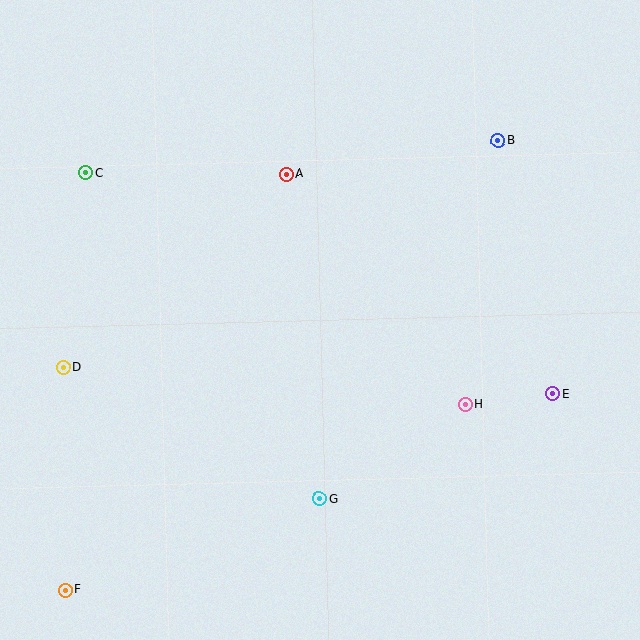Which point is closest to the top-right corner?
Point B is closest to the top-right corner.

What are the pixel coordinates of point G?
Point G is at (319, 499).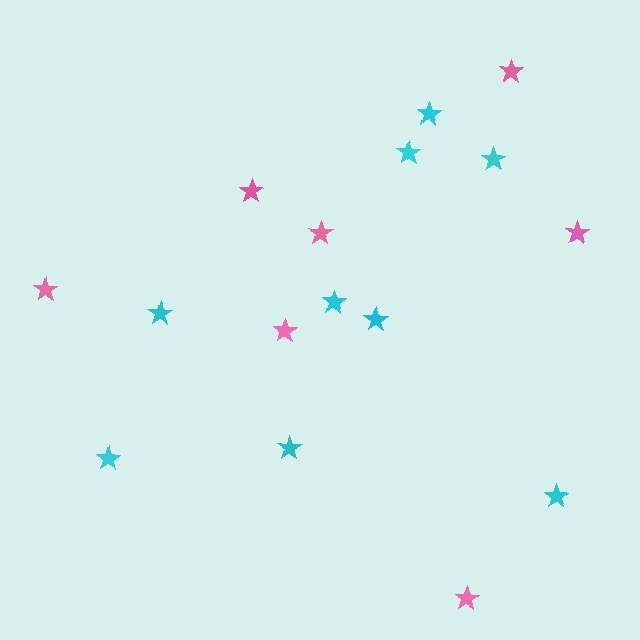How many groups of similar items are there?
There are 2 groups: one group of cyan stars (9) and one group of pink stars (7).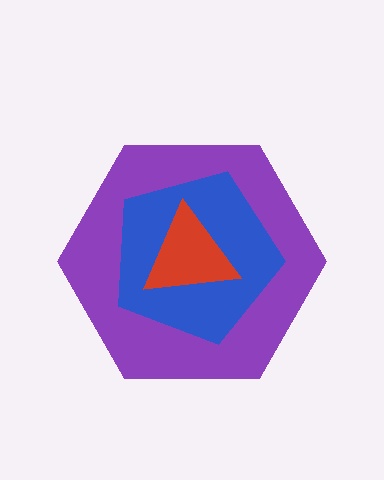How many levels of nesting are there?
3.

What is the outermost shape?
The purple hexagon.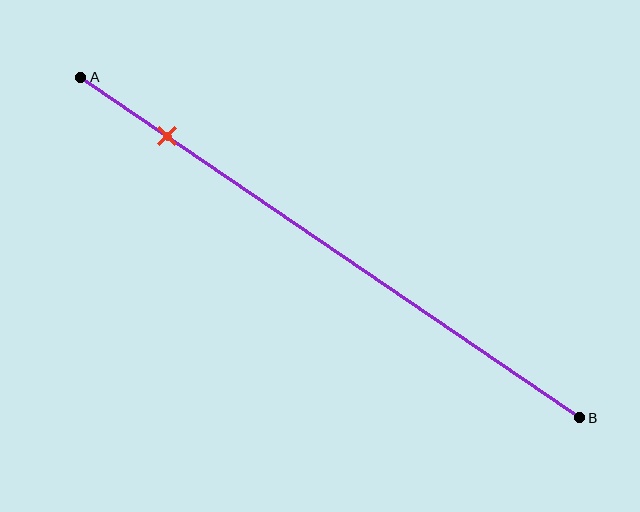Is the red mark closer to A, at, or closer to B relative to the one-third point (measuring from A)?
The red mark is closer to point A than the one-third point of segment AB.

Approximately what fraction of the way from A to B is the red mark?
The red mark is approximately 15% of the way from A to B.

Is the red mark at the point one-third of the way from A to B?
No, the mark is at about 15% from A, not at the 33% one-third point.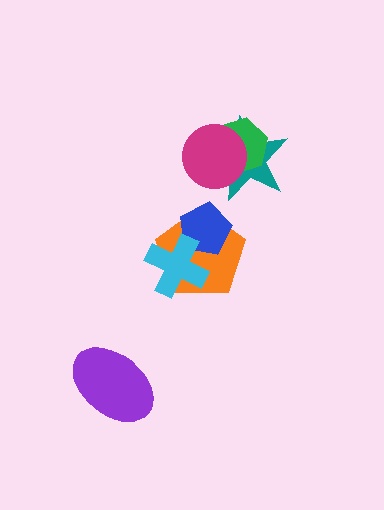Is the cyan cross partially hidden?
No, no other shape covers it.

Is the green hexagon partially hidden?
Yes, it is partially covered by another shape.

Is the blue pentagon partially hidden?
Yes, it is partially covered by another shape.